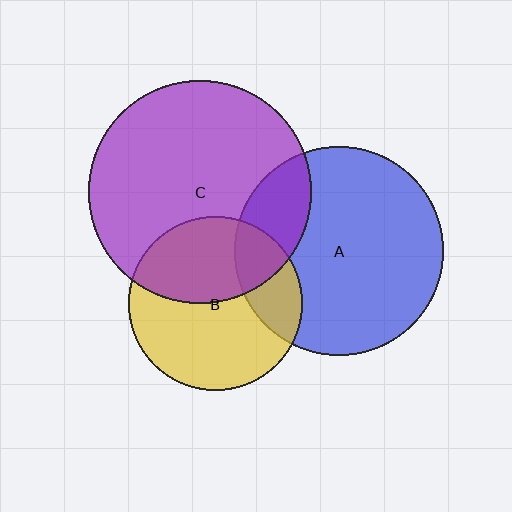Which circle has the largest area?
Circle C (purple).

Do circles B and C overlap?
Yes.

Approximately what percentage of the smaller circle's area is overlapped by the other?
Approximately 40%.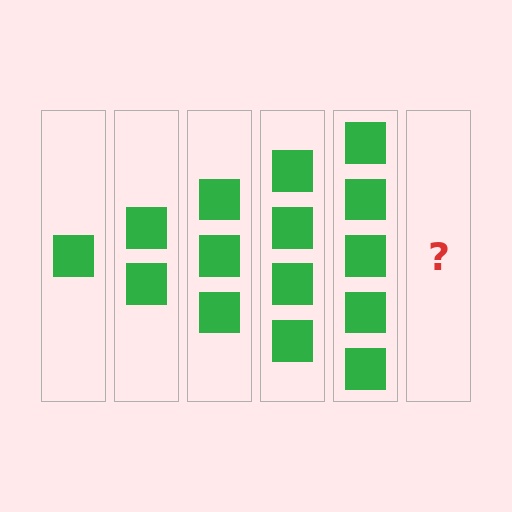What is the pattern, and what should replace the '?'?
The pattern is that each step adds one more square. The '?' should be 6 squares.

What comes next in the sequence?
The next element should be 6 squares.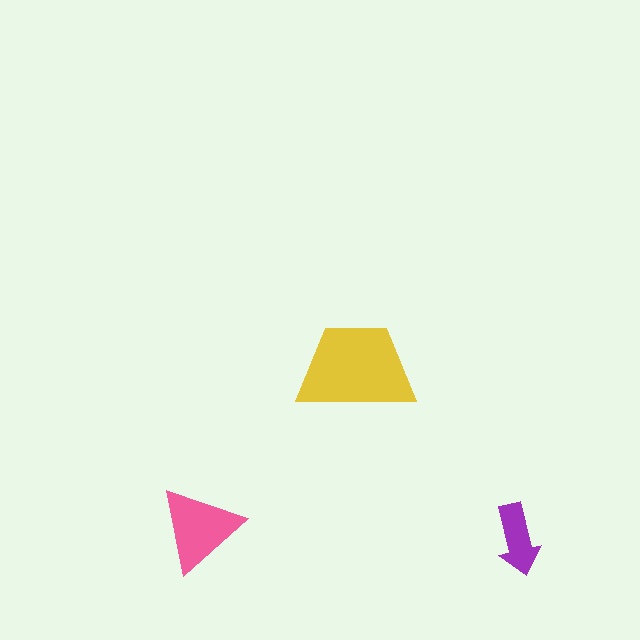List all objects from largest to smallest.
The yellow trapezoid, the pink triangle, the purple arrow.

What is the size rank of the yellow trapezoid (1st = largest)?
1st.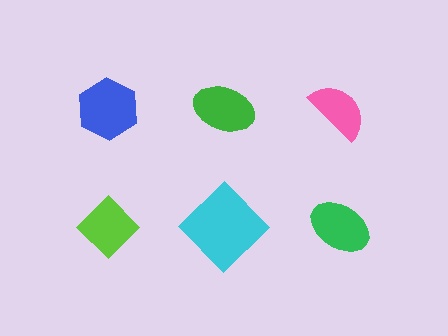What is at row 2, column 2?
A cyan diamond.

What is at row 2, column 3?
A green ellipse.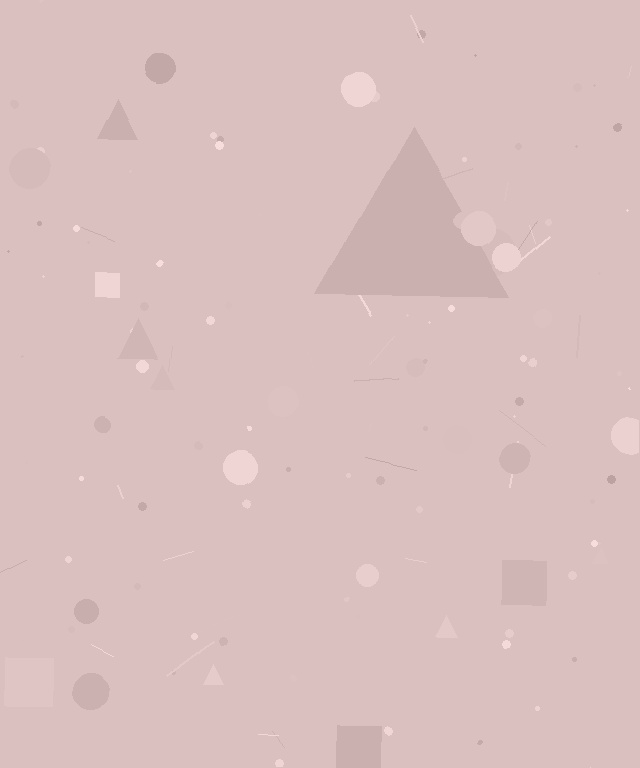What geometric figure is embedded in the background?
A triangle is embedded in the background.